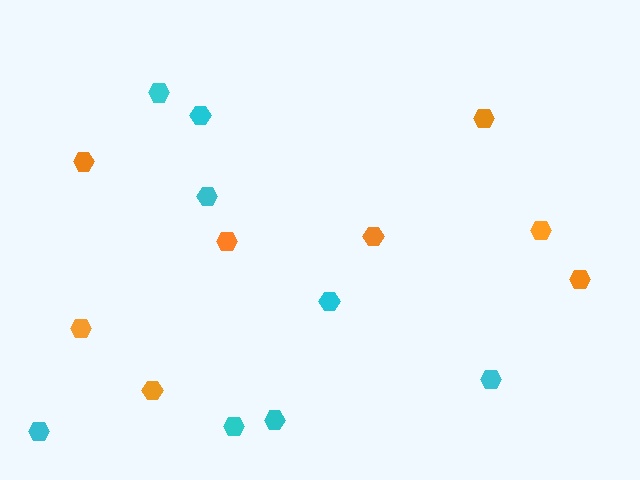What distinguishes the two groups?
There are 2 groups: one group of cyan hexagons (8) and one group of orange hexagons (8).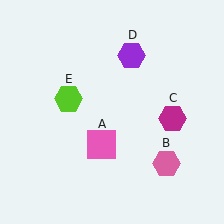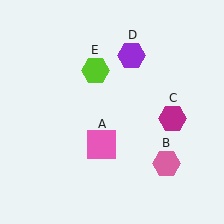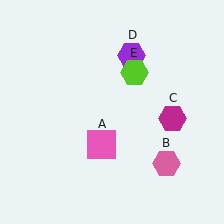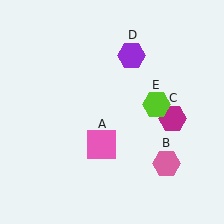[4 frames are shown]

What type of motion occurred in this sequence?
The lime hexagon (object E) rotated clockwise around the center of the scene.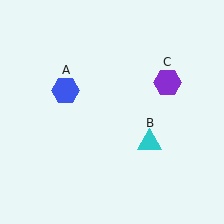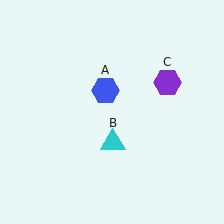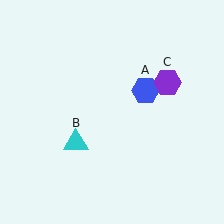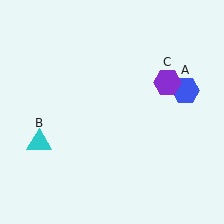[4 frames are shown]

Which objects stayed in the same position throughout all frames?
Purple hexagon (object C) remained stationary.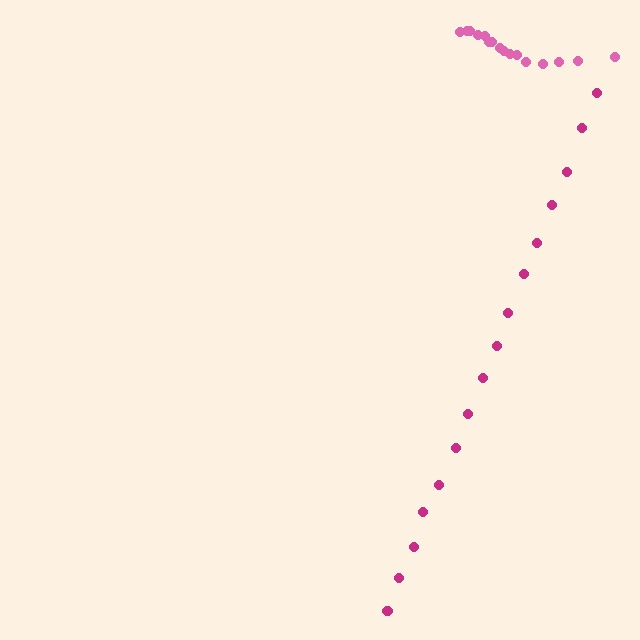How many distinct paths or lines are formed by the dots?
There are 2 distinct paths.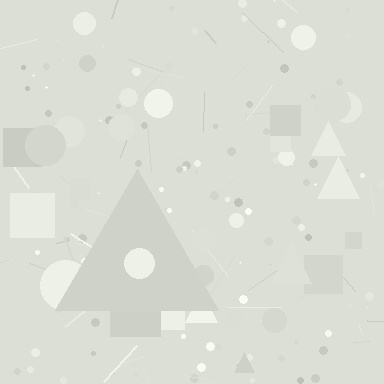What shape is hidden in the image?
A triangle is hidden in the image.